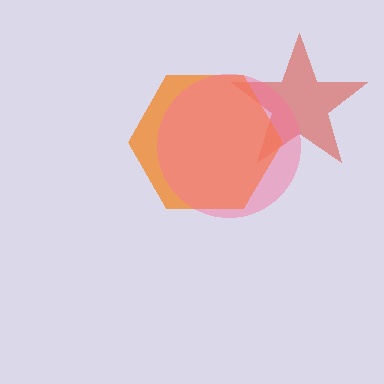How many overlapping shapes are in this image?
There are 3 overlapping shapes in the image.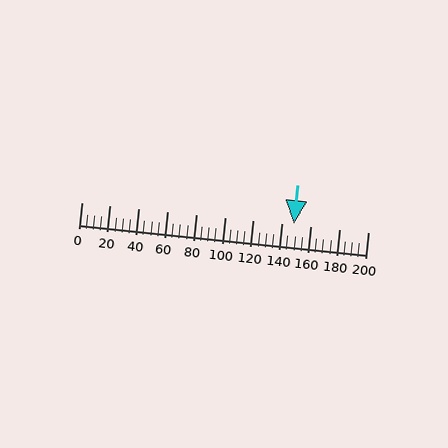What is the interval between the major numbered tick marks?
The major tick marks are spaced 20 units apart.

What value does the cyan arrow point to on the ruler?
The cyan arrow points to approximately 148.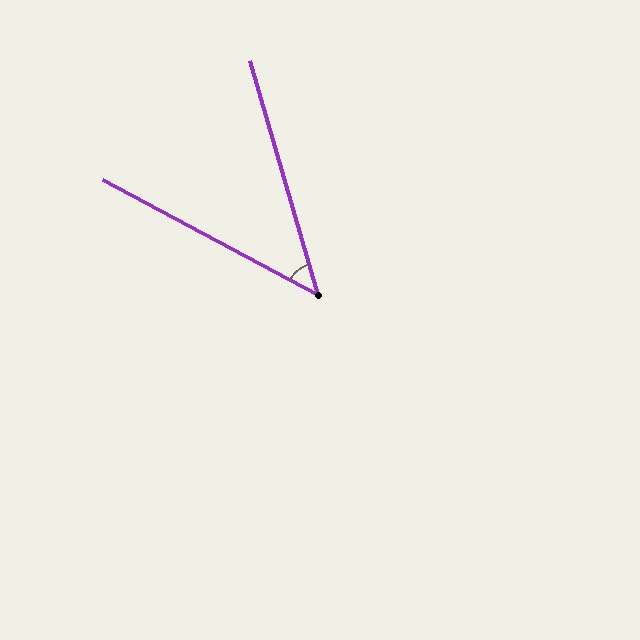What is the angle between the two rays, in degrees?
Approximately 46 degrees.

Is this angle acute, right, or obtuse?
It is acute.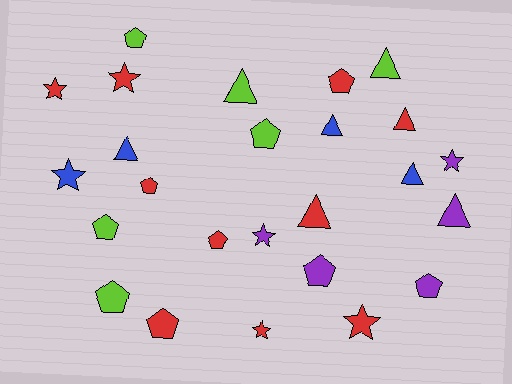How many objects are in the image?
There are 25 objects.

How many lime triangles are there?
There are 2 lime triangles.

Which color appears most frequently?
Red, with 10 objects.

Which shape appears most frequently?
Pentagon, with 10 objects.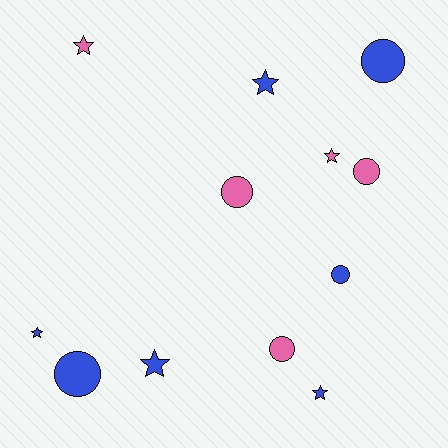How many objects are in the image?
There are 12 objects.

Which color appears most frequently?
Blue, with 7 objects.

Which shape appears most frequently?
Star, with 6 objects.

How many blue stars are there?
There are 4 blue stars.